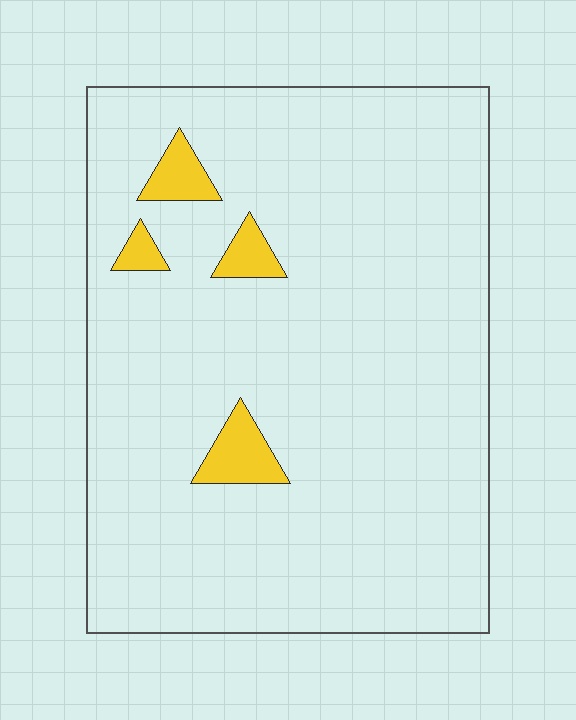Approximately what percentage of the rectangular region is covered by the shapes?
Approximately 5%.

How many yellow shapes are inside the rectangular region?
4.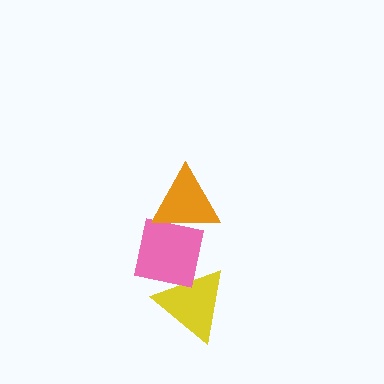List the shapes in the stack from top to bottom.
From top to bottom: the orange triangle, the pink square, the yellow triangle.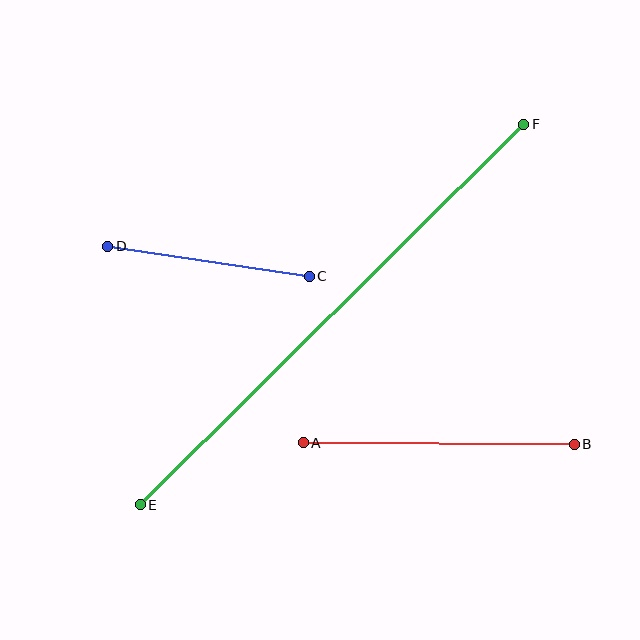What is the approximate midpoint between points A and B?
The midpoint is at approximately (439, 443) pixels.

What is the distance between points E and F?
The distance is approximately 540 pixels.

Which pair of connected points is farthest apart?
Points E and F are farthest apart.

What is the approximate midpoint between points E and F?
The midpoint is at approximately (332, 315) pixels.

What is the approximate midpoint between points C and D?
The midpoint is at approximately (209, 261) pixels.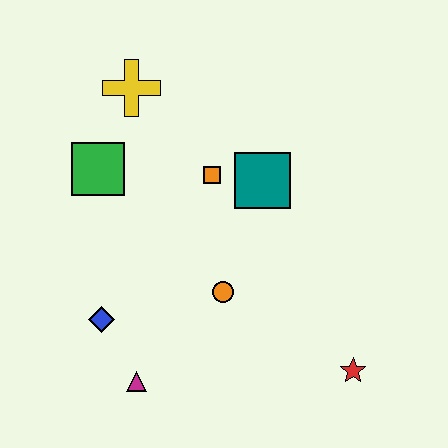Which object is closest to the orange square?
The teal square is closest to the orange square.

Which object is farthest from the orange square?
The red star is farthest from the orange square.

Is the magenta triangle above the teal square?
No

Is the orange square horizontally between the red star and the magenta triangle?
Yes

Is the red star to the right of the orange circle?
Yes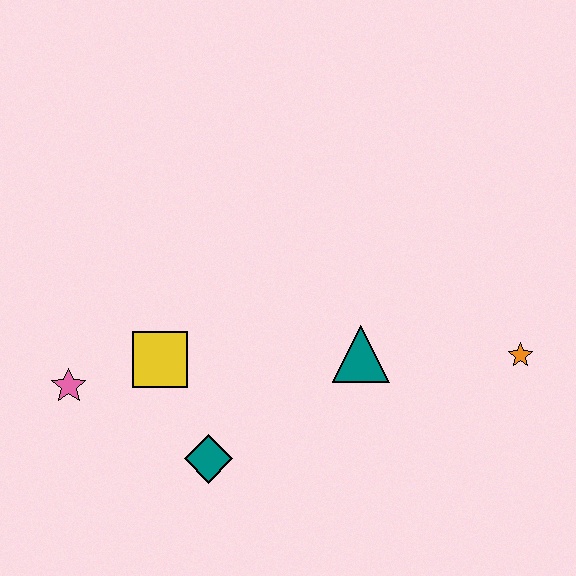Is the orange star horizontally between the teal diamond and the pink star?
No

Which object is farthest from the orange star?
The pink star is farthest from the orange star.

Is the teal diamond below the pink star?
Yes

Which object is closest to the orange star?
The teal triangle is closest to the orange star.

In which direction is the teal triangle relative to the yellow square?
The teal triangle is to the right of the yellow square.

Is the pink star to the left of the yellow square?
Yes